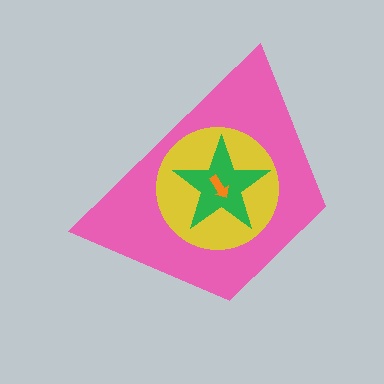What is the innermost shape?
The orange arrow.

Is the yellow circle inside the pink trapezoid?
Yes.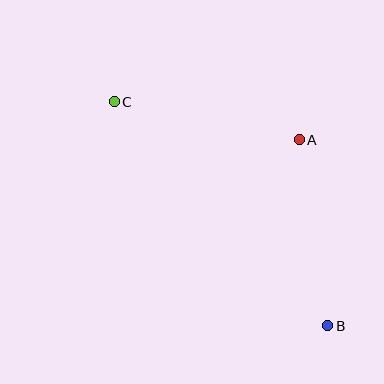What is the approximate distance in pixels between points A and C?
The distance between A and C is approximately 189 pixels.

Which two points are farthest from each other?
Points B and C are farthest from each other.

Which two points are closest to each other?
Points A and B are closest to each other.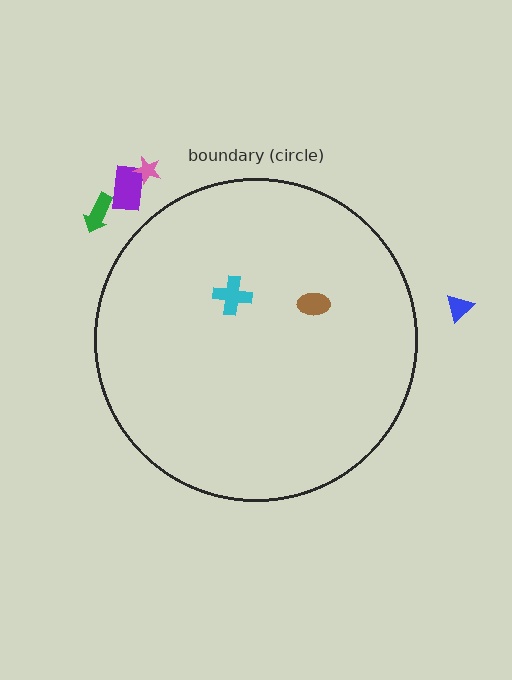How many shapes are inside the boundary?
2 inside, 4 outside.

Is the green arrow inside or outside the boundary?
Outside.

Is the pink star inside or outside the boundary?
Outside.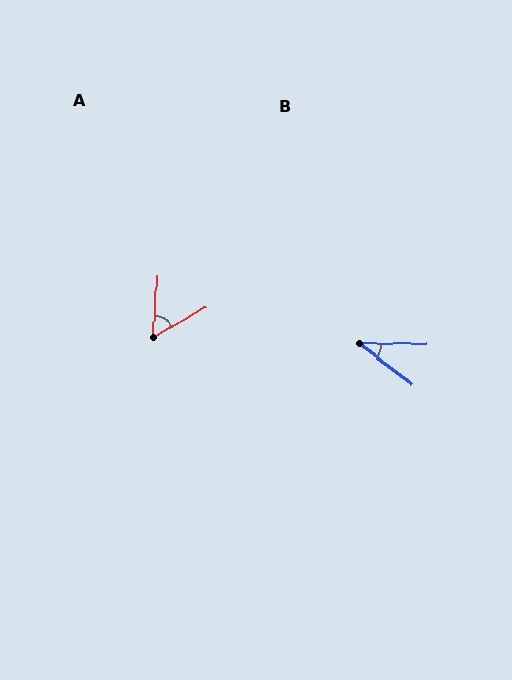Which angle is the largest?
A, at approximately 56 degrees.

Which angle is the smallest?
B, at approximately 38 degrees.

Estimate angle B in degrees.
Approximately 38 degrees.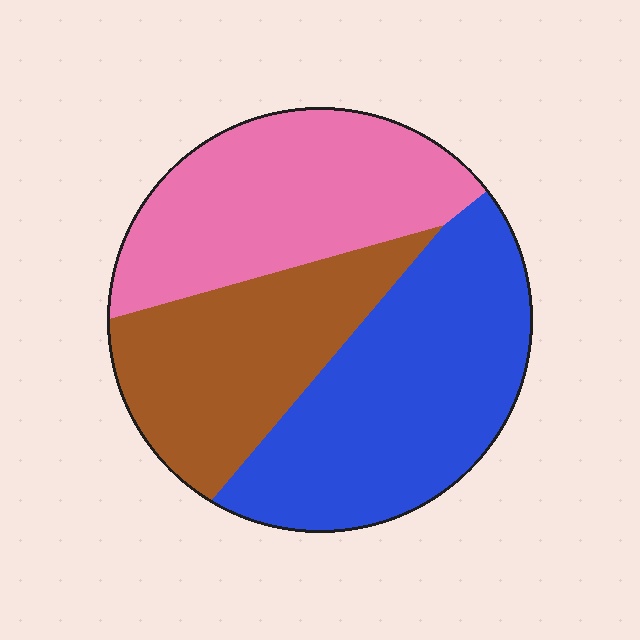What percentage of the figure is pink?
Pink takes up about one third (1/3) of the figure.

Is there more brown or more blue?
Blue.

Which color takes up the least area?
Brown, at roughly 30%.